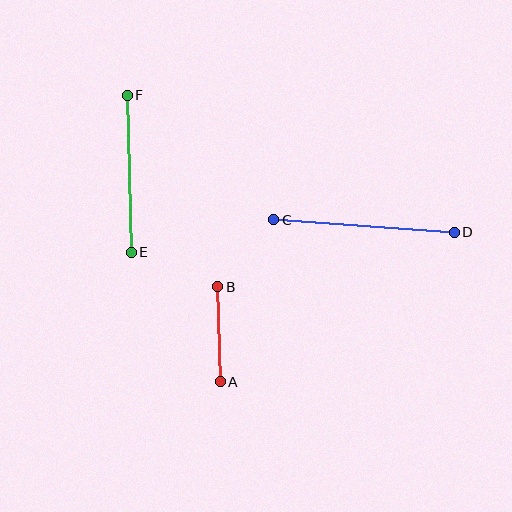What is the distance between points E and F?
The distance is approximately 157 pixels.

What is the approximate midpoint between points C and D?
The midpoint is at approximately (364, 226) pixels.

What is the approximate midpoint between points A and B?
The midpoint is at approximately (219, 334) pixels.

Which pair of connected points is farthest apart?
Points C and D are farthest apart.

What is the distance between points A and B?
The distance is approximately 95 pixels.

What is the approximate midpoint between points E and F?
The midpoint is at approximately (129, 174) pixels.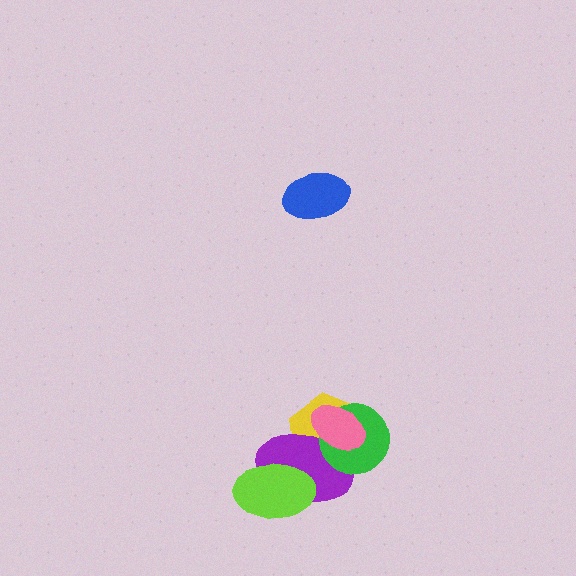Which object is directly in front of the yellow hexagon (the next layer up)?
The purple ellipse is directly in front of the yellow hexagon.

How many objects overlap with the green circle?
3 objects overlap with the green circle.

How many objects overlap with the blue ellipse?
0 objects overlap with the blue ellipse.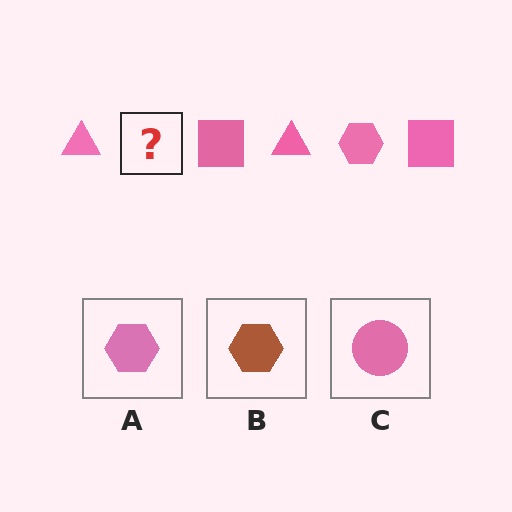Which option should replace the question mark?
Option A.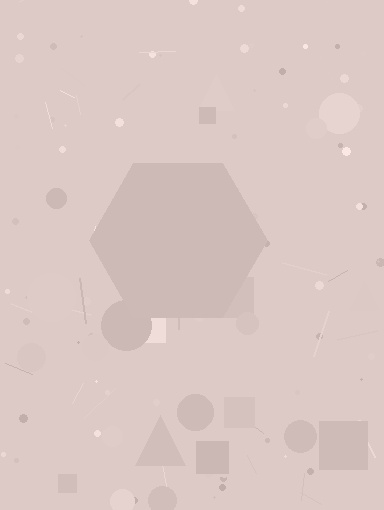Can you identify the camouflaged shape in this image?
The camouflaged shape is a hexagon.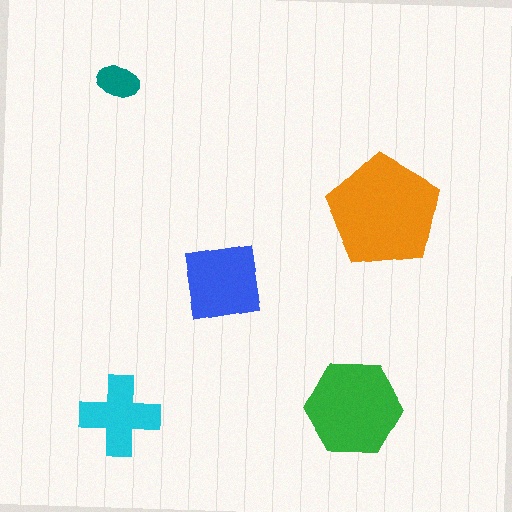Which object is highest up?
The teal ellipse is topmost.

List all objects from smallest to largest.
The teal ellipse, the cyan cross, the blue square, the green hexagon, the orange pentagon.